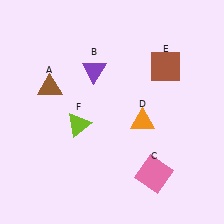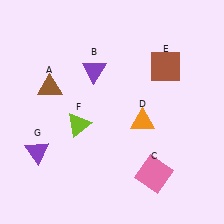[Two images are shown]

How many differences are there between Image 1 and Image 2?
There is 1 difference between the two images.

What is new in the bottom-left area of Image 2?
A purple triangle (G) was added in the bottom-left area of Image 2.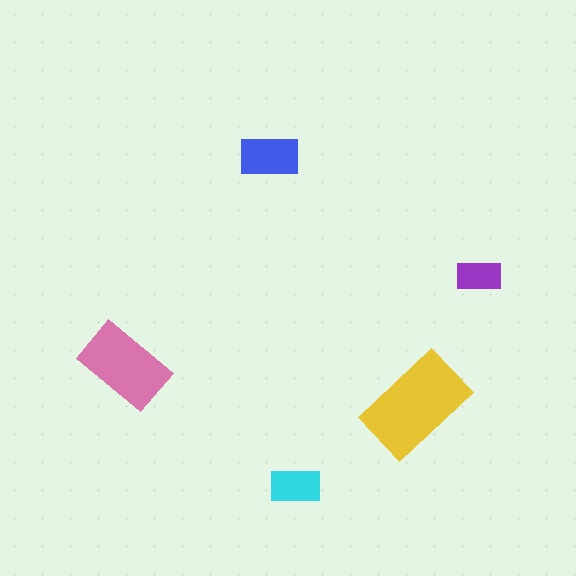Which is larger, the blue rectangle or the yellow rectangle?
The yellow one.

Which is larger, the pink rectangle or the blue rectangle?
The pink one.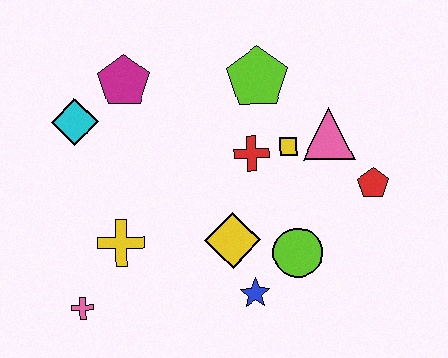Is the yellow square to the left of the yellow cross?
No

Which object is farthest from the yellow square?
The pink cross is farthest from the yellow square.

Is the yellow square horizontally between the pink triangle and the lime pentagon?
Yes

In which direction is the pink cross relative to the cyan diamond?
The pink cross is below the cyan diamond.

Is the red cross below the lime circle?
No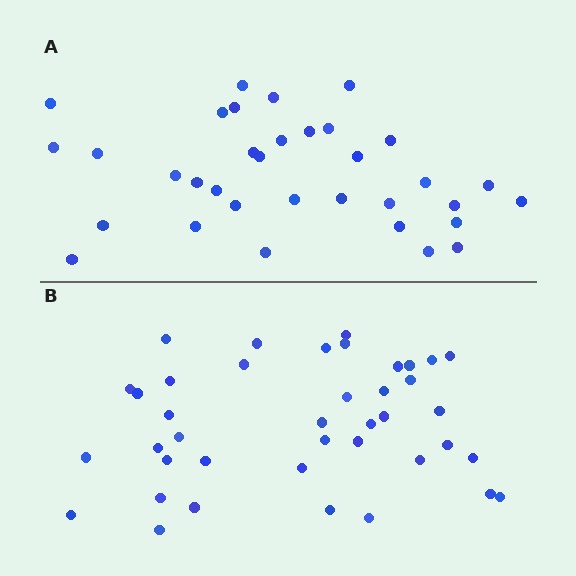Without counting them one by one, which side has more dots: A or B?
Region B (the bottom region) has more dots.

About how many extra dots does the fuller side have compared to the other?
Region B has about 6 more dots than region A.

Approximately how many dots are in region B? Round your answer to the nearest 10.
About 40 dots.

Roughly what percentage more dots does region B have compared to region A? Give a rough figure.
About 20% more.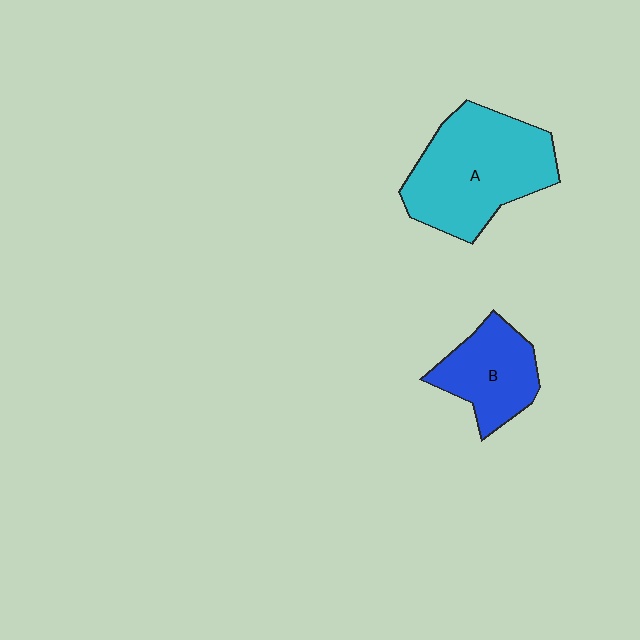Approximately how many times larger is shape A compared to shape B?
Approximately 1.8 times.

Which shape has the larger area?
Shape A (cyan).